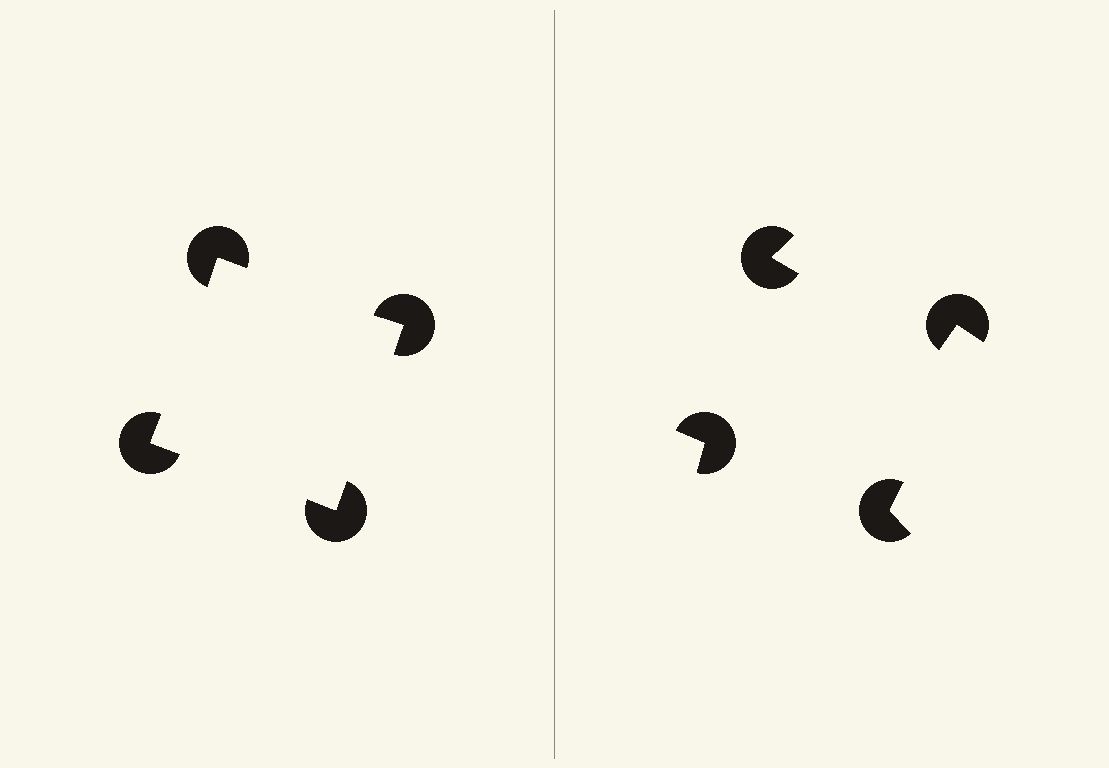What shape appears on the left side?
An illusory square.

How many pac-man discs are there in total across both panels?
8 — 4 on each side.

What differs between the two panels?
The pac-man discs are positioned identically on both sides; only the wedge orientations differ. On the left they align to a square; on the right they are misaligned.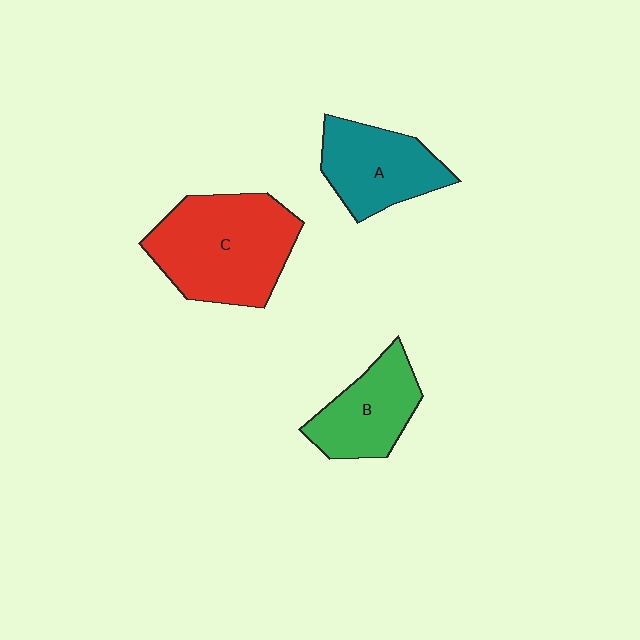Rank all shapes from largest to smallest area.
From largest to smallest: C (red), A (teal), B (green).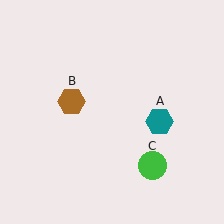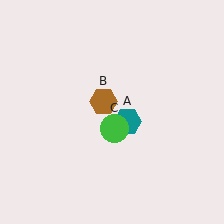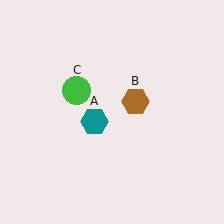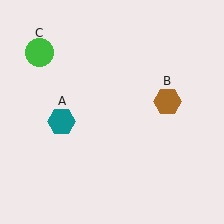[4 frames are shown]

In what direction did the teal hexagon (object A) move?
The teal hexagon (object A) moved left.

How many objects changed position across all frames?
3 objects changed position: teal hexagon (object A), brown hexagon (object B), green circle (object C).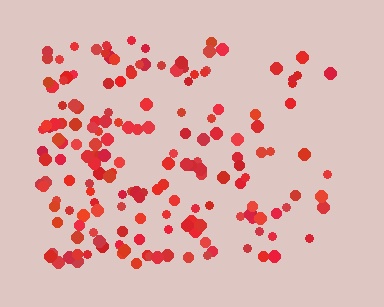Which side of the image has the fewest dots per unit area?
The right.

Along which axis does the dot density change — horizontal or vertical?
Horizontal.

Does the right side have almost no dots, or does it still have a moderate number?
Still a moderate number, just noticeably fewer than the left.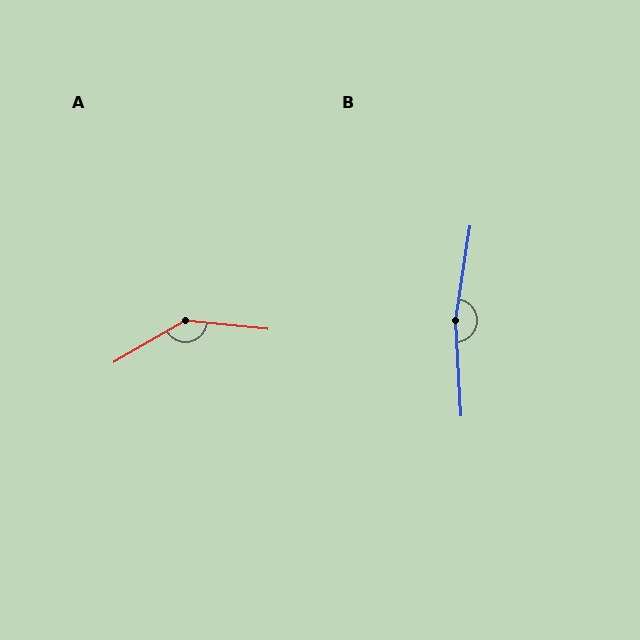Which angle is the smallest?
A, at approximately 144 degrees.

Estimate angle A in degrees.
Approximately 144 degrees.